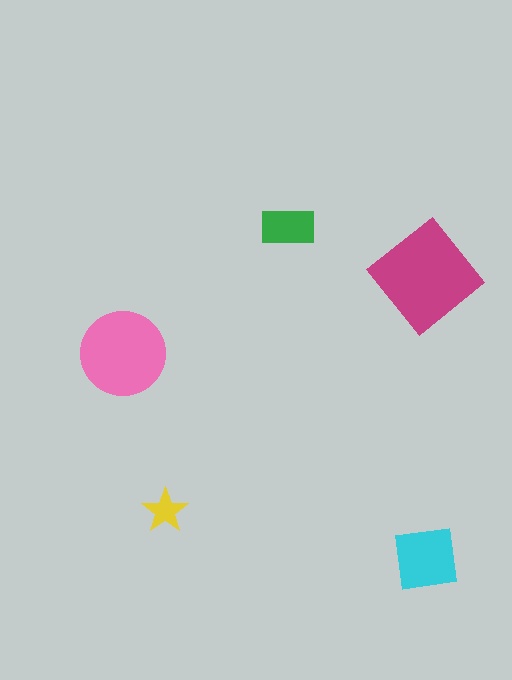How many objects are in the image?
There are 5 objects in the image.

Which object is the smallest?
The yellow star.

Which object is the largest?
The magenta diamond.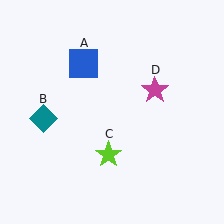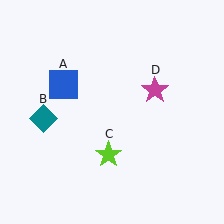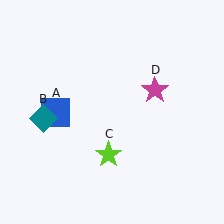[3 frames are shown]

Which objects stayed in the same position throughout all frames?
Teal diamond (object B) and lime star (object C) and magenta star (object D) remained stationary.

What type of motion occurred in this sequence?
The blue square (object A) rotated counterclockwise around the center of the scene.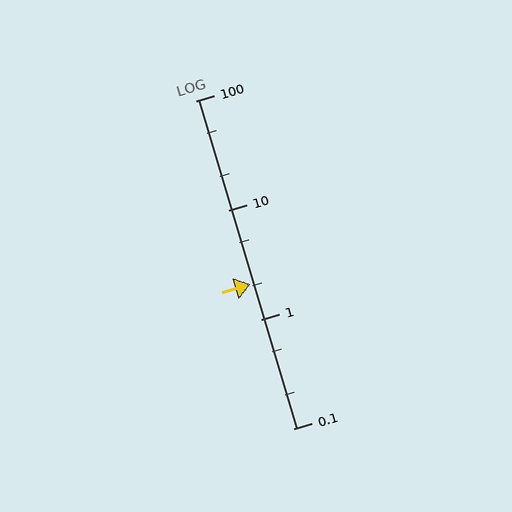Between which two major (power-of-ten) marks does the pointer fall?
The pointer is between 1 and 10.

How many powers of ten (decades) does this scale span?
The scale spans 3 decades, from 0.1 to 100.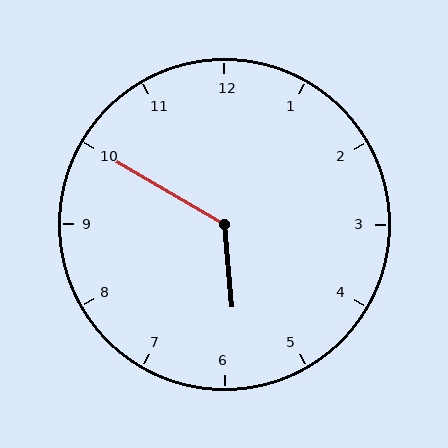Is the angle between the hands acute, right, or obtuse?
It is obtuse.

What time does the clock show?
5:50.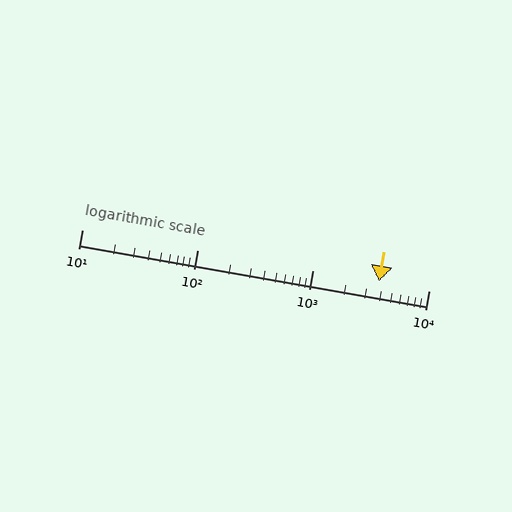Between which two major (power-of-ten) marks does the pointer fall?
The pointer is between 1000 and 10000.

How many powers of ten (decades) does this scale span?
The scale spans 3 decades, from 10 to 10000.